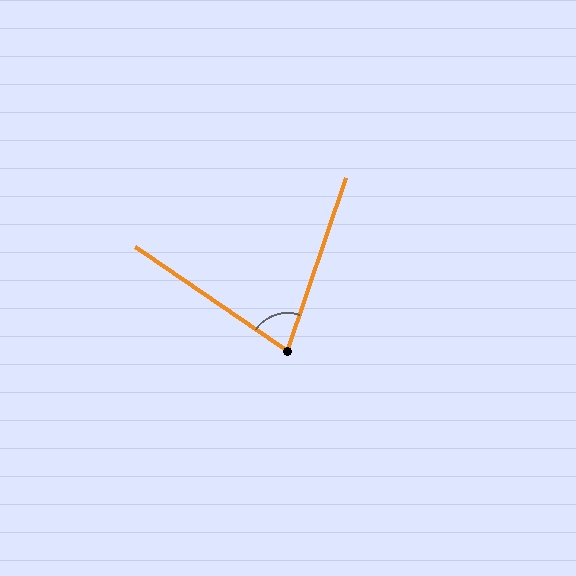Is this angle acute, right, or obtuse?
It is acute.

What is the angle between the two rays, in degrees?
Approximately 74 degrees.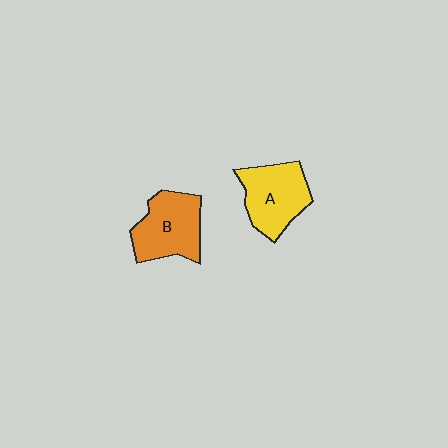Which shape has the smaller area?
Shape A (yellow).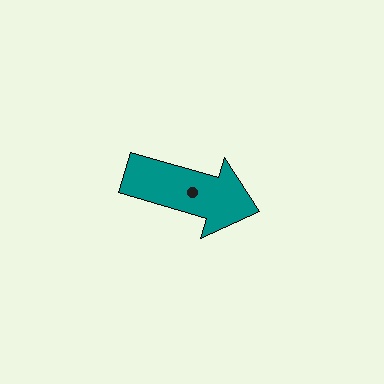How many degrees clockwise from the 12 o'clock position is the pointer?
Approximately 106 degrees.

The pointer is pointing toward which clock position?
Roughly 4 o'clock.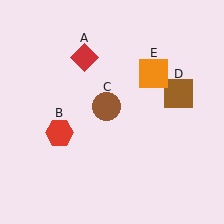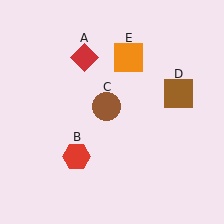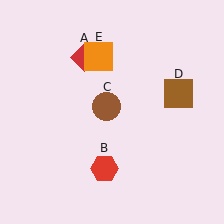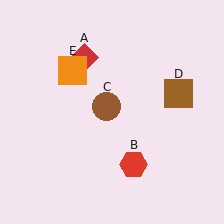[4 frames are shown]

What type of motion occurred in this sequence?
The red hexagon (object B), orange square (object E) rotated counterclockwise around the center of the scene.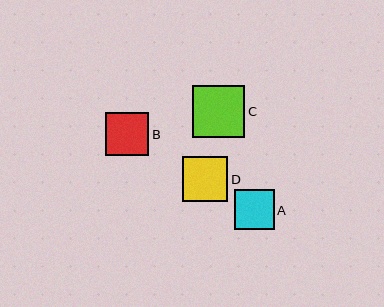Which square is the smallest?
Square A is the smallest with a size of approximately 39 pixels.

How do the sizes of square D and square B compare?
Square D and square B are approximately the same size.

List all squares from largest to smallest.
From largest to smallest: C, D, B, A.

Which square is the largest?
Square C is the largest with a size of approximately 52 pixels.